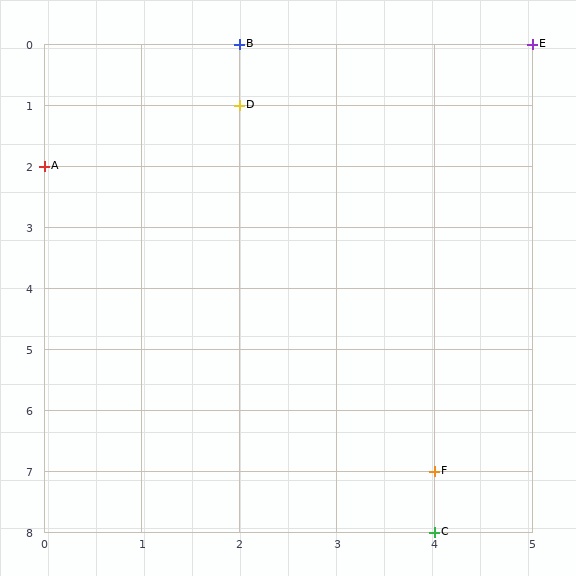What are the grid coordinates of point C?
Point C is at grid coordinates (4, 8).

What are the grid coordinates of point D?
Point D is at grid coordinates (2, 1).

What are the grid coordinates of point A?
Point A is at grid coordinates (0, 2).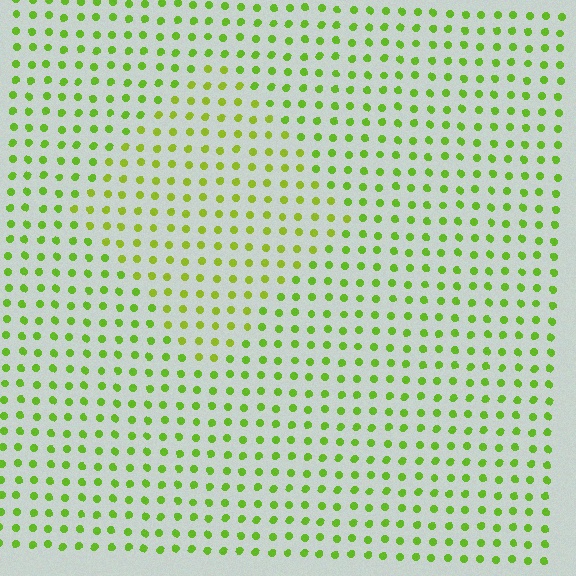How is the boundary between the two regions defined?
The boundary is defined purely by a slight shift in hue (about 18 degrees). Spacing, size, and orientation are identical on both sides.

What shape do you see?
I see a diamond.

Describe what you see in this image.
The image is filled with small lime elements in a uniform arrangement. A diamond-shaped region is visible where the elements are tinted to a slightly different hue, forming a subtle color boundary.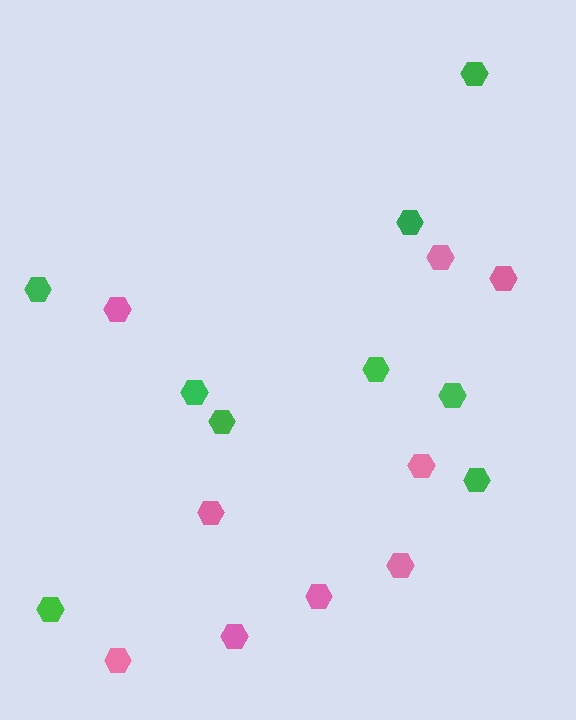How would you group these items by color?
There are 2 groups: one group of pink hexagons (9) and one group of green hexagons (9).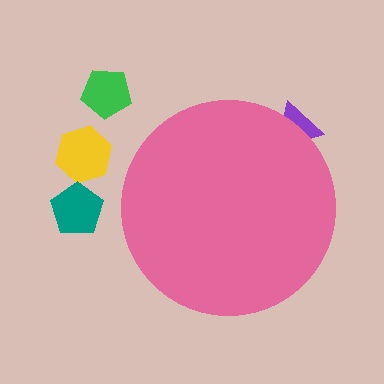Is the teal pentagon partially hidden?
No, the teal pentagon is fully visible.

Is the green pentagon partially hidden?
No, the green pentagon is fully visible.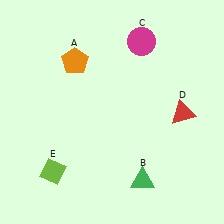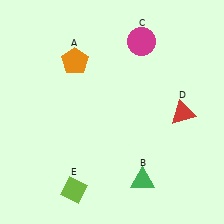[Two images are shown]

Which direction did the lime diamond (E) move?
The lime diamond (E) moved right.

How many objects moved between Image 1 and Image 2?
1 object moved between the two images.